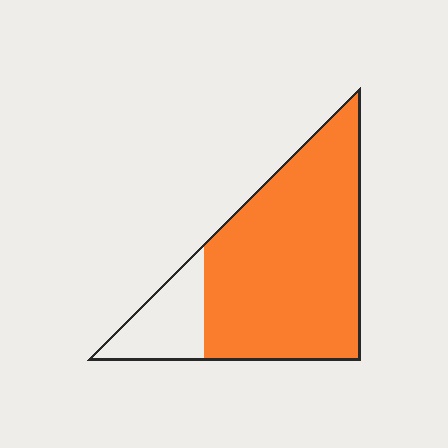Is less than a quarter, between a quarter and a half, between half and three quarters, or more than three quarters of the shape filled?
More than three quarters.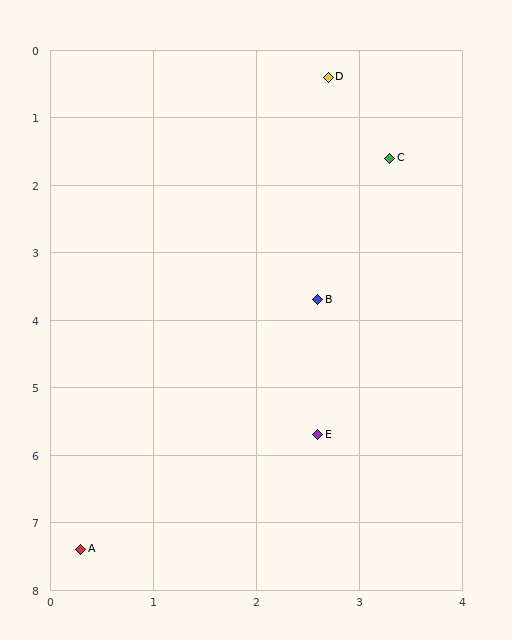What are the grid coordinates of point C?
Point C is at approximately (3.3, 1.6).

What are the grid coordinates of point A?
Point A is at approximately (0.3, 7.4).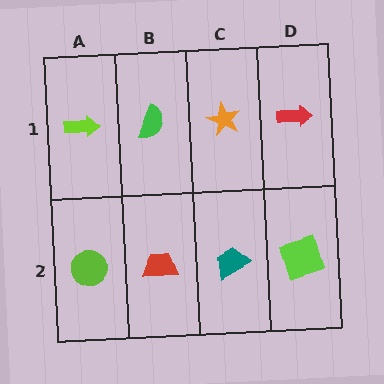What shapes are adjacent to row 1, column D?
A lime square (row 2, column D), an orange star (row 1, column C).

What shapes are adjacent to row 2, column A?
A lime arrow (row 1, column A), a red trapezoid (row 2, column B).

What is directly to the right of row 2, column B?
A teal trapezoid.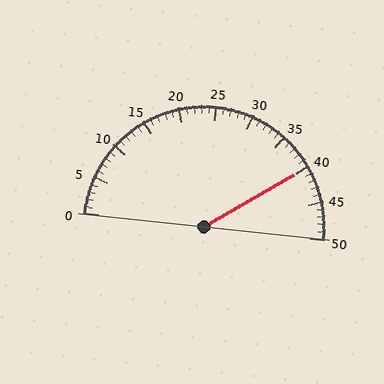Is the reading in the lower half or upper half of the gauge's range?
The reading is in the upper half of the range (0 to 50).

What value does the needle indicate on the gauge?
The needle indicates approximately 40.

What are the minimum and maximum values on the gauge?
The gauge ranges from 0 to 50.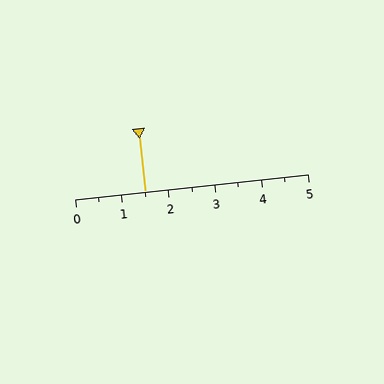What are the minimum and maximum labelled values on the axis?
The axis runs from 0 to 5.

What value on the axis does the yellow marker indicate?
The marker indicates approximately 1.5.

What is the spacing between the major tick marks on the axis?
The major ticks are spaced 1 apart.